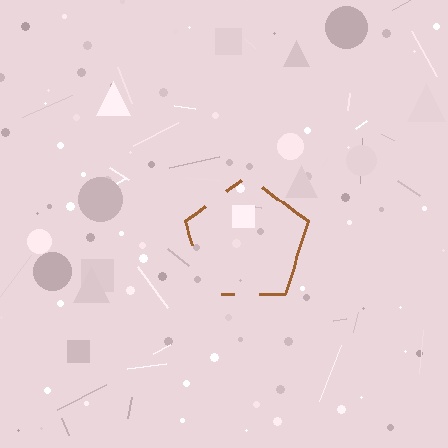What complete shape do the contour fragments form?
The contour fragments form a pentagon.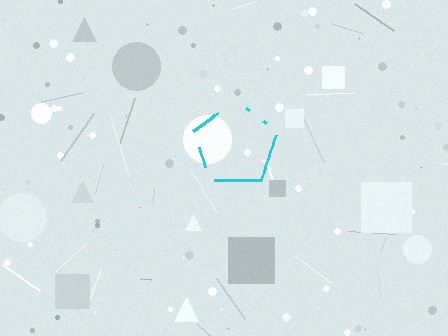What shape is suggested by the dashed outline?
The dashed outline suggests a pentagon.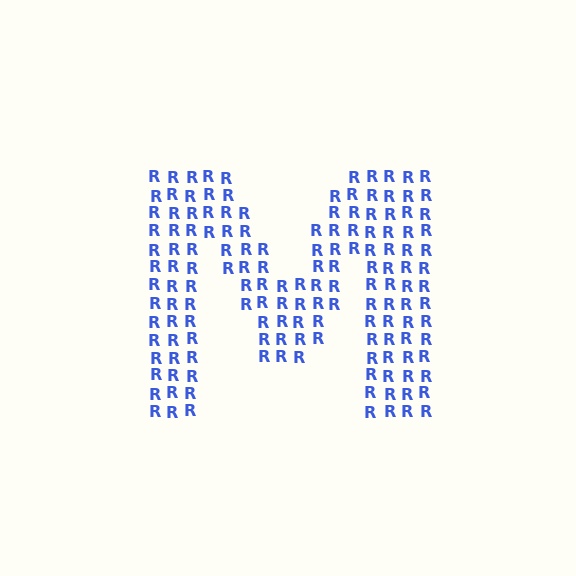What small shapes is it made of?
It is made of small letter R's.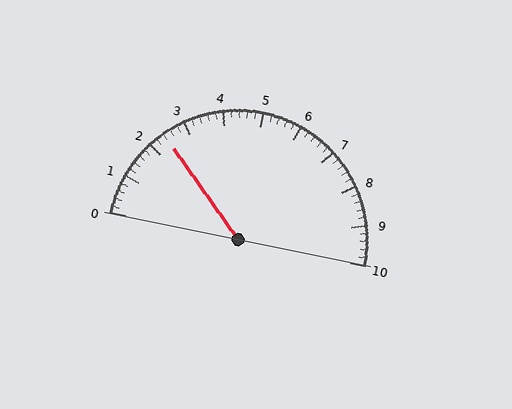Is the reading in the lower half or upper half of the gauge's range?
The reading is in the lower half of the range (0 to 10).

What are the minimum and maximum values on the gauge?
The gauge ranges from 0 to 10.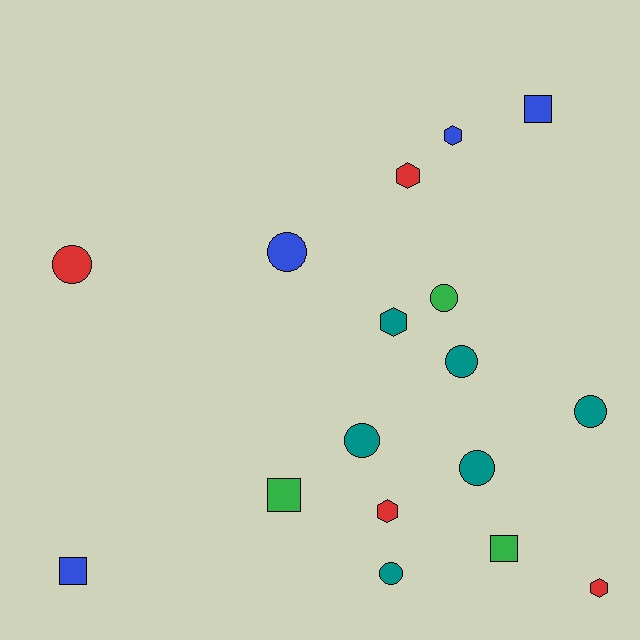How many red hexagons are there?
There are 3 red hexagons.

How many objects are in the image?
There are 17 objects.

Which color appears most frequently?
Teal, with 6 objects.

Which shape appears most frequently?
Circle, with 8 objects.